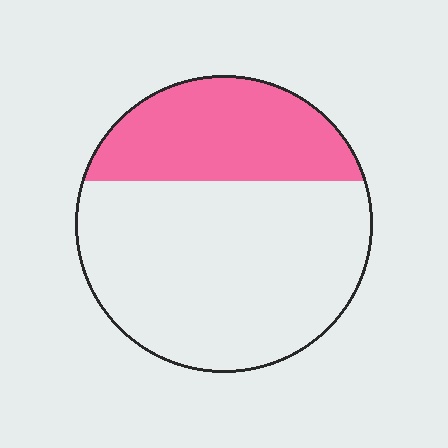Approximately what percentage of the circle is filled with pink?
Approximately 30%.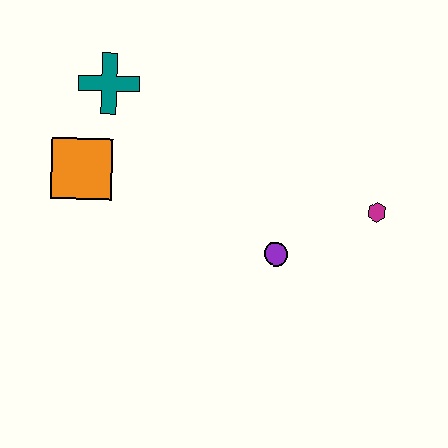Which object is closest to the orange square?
The teal cross is closest to the orange square.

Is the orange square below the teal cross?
Yes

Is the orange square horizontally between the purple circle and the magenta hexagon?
No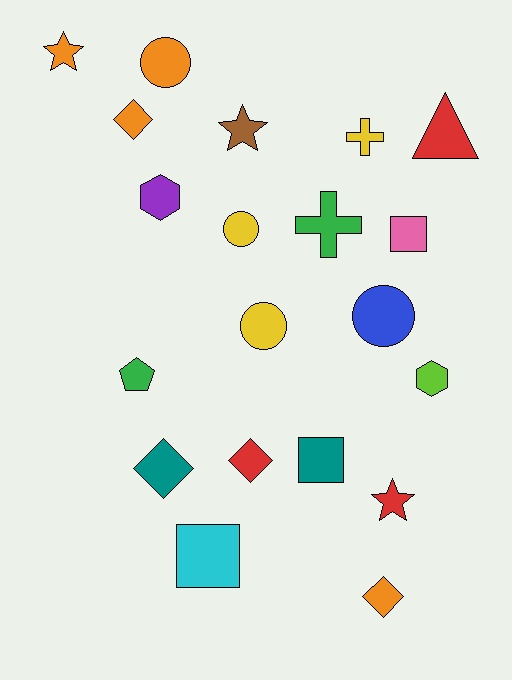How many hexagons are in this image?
There are 2 hexagons.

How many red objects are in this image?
There are 3 red objects.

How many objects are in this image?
There are 20 objects.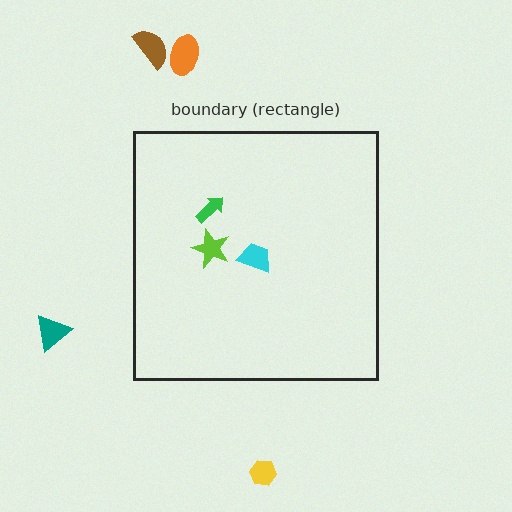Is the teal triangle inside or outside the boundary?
Outside.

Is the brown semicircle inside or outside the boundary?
Outside.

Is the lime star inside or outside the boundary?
Inside.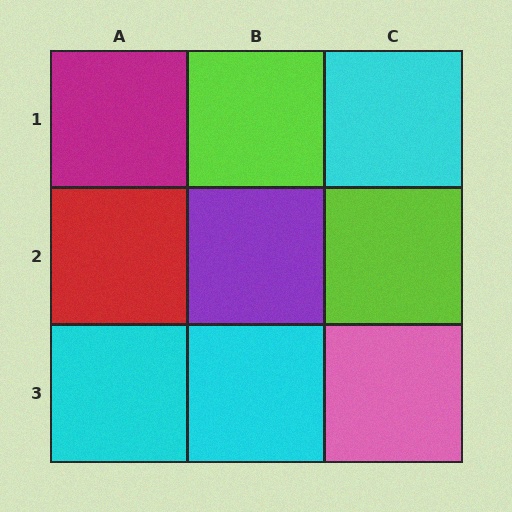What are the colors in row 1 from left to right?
Magenta, lime, cyan.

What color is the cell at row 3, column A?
Cyan.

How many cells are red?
1 cell is red.